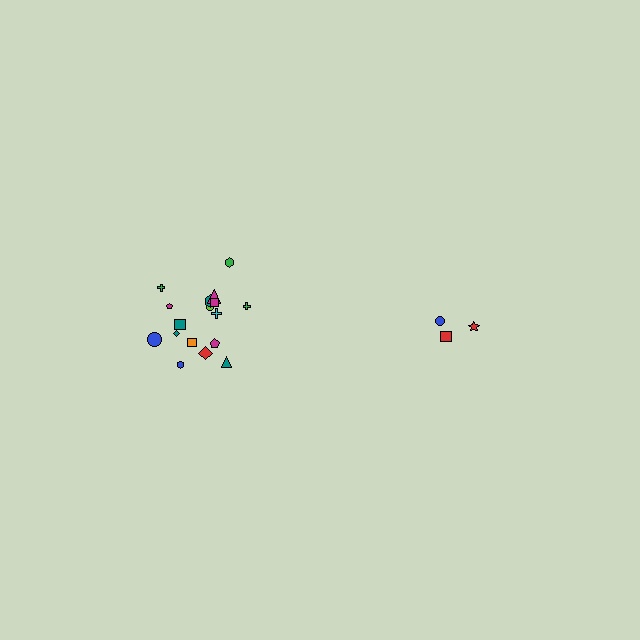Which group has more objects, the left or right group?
The left group.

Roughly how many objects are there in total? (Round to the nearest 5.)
Roughly 20 objects in total.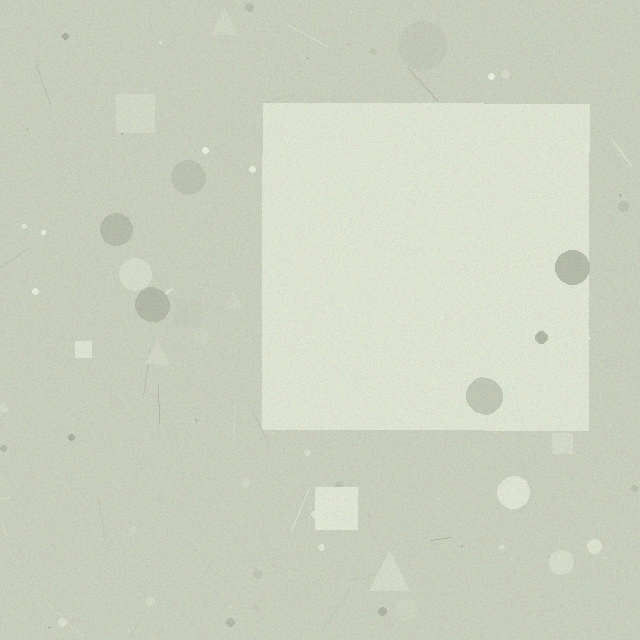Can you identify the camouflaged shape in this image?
The camouflaged shape is a square.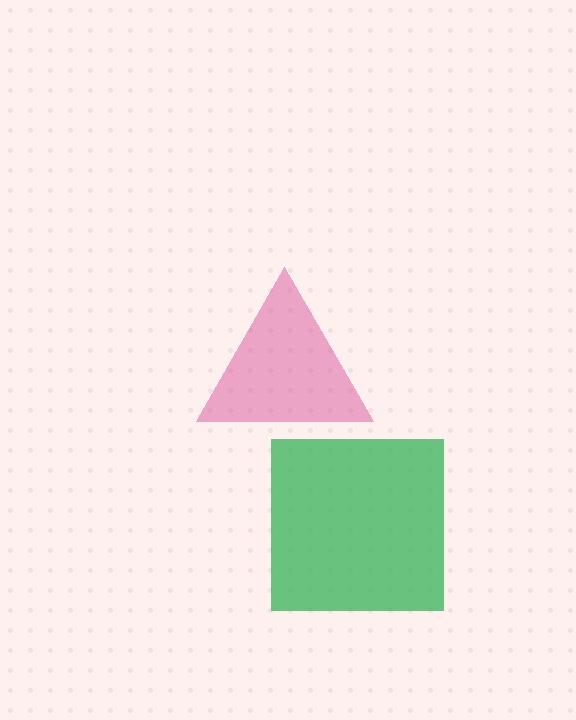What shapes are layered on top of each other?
The layered shapes are: a magenta triangle, a green square.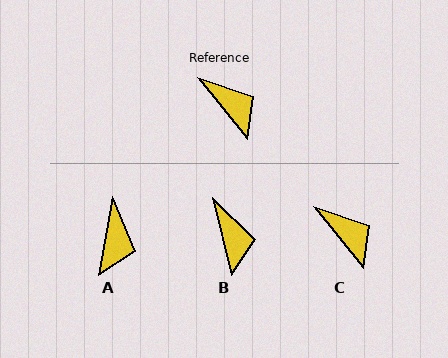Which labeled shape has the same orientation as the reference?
C.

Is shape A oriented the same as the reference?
No, it is off by about 48 degrees.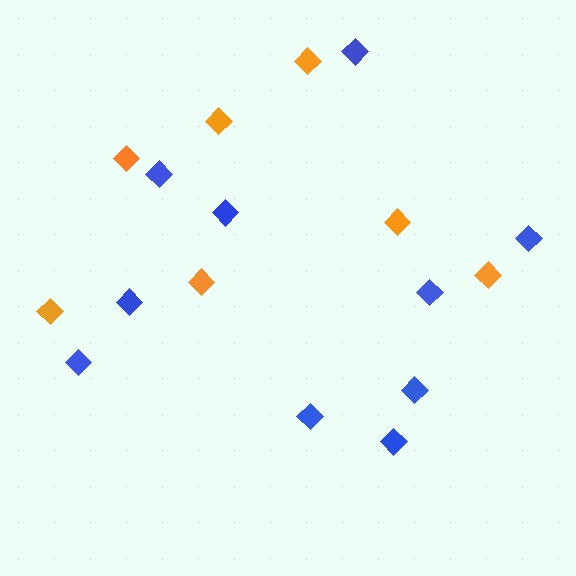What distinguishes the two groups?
There are 2 groups: one group of orange diamonds (7) and one group of blue diamonds (10).